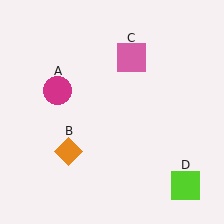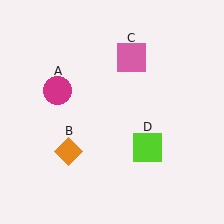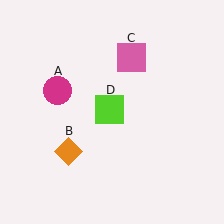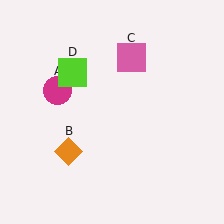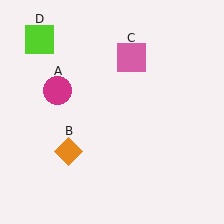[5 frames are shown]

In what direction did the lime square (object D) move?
The lime square (object D) moved up and to the left.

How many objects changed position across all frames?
1 object changed position: lime square (object D).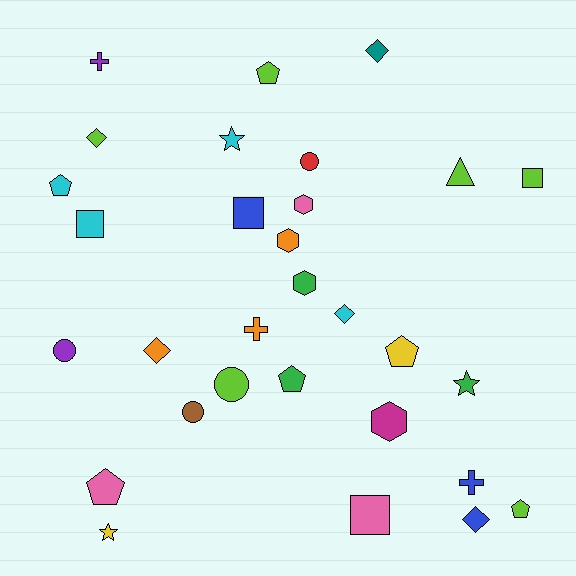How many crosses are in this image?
There are 3 crosses.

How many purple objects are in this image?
There are 2 purple objects.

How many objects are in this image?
There are 30 objects.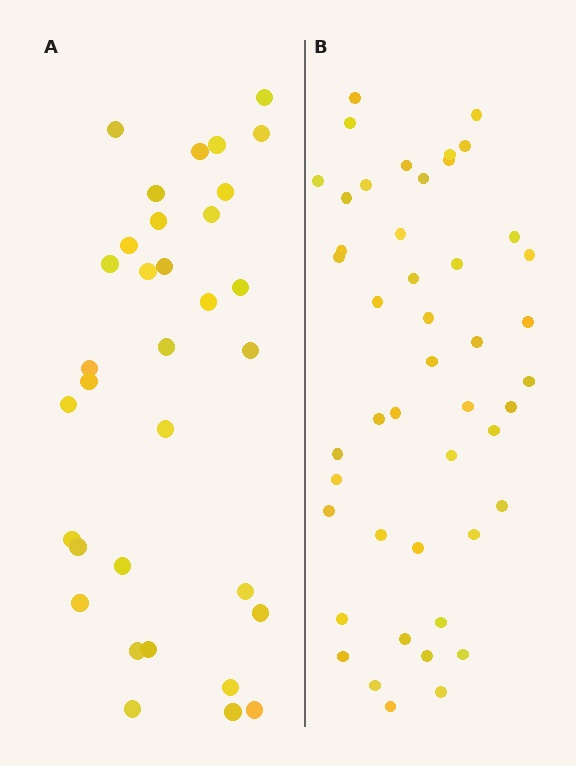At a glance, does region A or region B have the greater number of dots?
Region B (the right region) has more dots.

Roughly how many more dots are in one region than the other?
Region B has approximately 15 more dots than region A.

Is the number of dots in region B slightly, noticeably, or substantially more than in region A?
Region B has noticeably more, but not dramatically so. The ratio is roughly 1.4 to 1.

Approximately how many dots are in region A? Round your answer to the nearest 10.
About 30 dots. (The exact count is 33, which rounds to 30.)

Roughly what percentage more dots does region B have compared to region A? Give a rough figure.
About 40% more.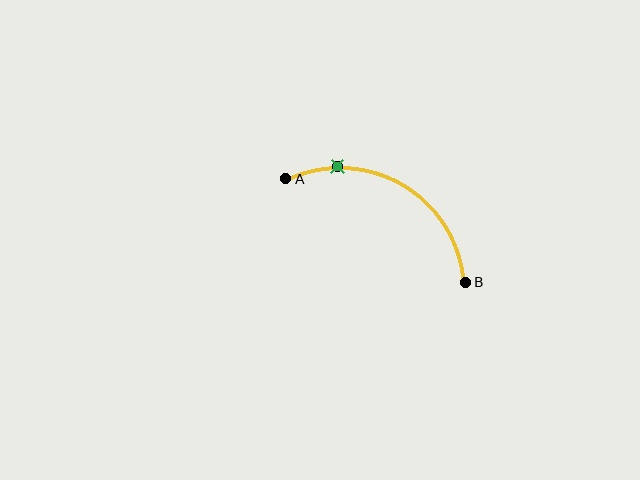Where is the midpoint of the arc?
The arc midpoint is the point on the curve farthest from the straight line joining A and B. It sits above that line.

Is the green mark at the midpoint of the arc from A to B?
No. The green mark lies on the arc but is closer to endpoint A. The arc midpoint would be at the point on the curve equidistant along the arc from both A and B.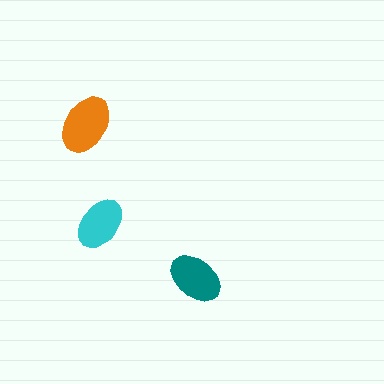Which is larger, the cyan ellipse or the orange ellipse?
The orange one.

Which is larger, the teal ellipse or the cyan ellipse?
The teal one.